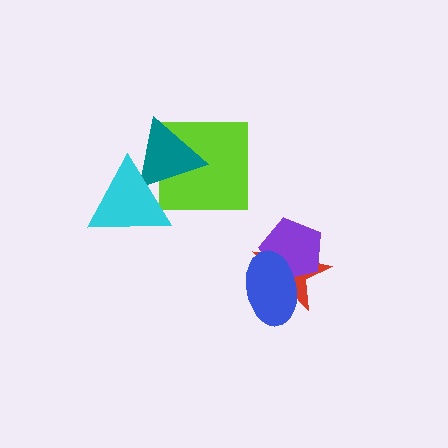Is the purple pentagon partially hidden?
Yes, it is partially covered by another shape.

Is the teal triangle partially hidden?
Yes, it is partially covered by another shape.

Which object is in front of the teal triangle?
The cyan triangle is in front of the teal triangle.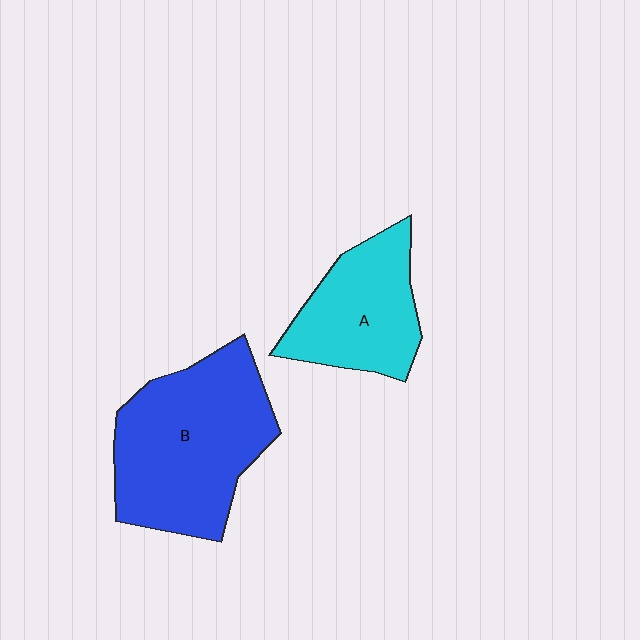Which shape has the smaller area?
Shape A (cyan).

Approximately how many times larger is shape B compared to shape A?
Approximately 1.6 times.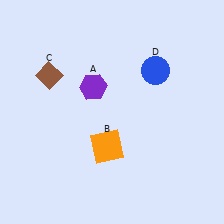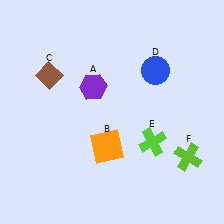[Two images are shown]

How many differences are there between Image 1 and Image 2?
There are 2 differences between the two images.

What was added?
A lime cross (E), a lime cross (F) were added in Image 2.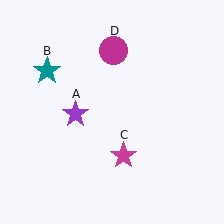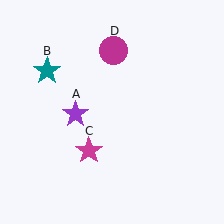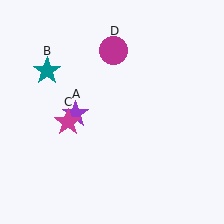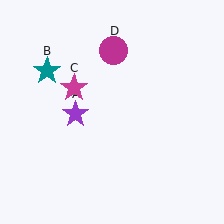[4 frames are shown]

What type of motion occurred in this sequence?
The magenta star (object C) rotated clockwise around the center of the scene.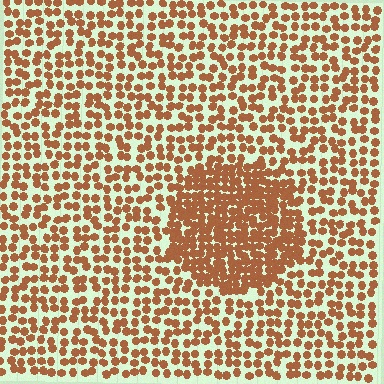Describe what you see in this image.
The image contains small brown elements arranged at two different densities. A circle-shaped region is visible where the elements are more densely packed than the surrounding area.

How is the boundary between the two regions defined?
The boundary is defined by a change in element density (approximately 1.9x ratio). All elements are the same color, size, and shape.